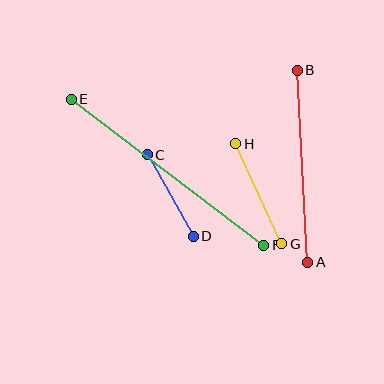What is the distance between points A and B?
The distance is approximately 192 pixels.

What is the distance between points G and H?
The distance is approximately 110 pixels.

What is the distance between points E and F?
The distance is approximately 241 pixels.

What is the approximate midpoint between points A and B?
The midpoint is at approximately (303, 166) pixels.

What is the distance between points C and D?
The distance is approximately 94 pixels.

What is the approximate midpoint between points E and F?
The midpoint is at approximately (167, 172) pixels.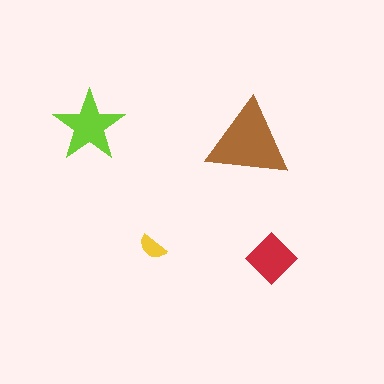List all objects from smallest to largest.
The yellow semicircle, the red diamond, the lime star, the brown triangle.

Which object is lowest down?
The red diamond is bottommost.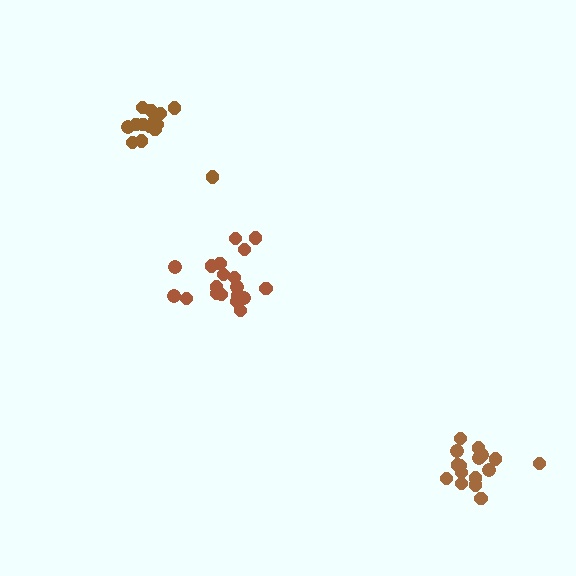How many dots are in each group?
Group 1: 19 dots, Group 2: 14 dots, Group 3: 16 dots (49 total).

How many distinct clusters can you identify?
There are 3 distinct clusters.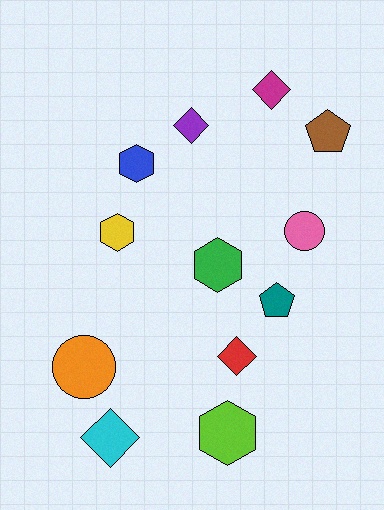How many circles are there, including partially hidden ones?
There are 2 circles.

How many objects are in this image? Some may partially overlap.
There are 12 objects.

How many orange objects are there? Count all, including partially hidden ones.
There is 1 orange object.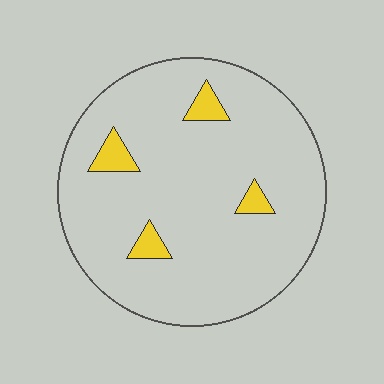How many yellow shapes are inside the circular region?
4.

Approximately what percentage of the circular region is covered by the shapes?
Approximately 5%.